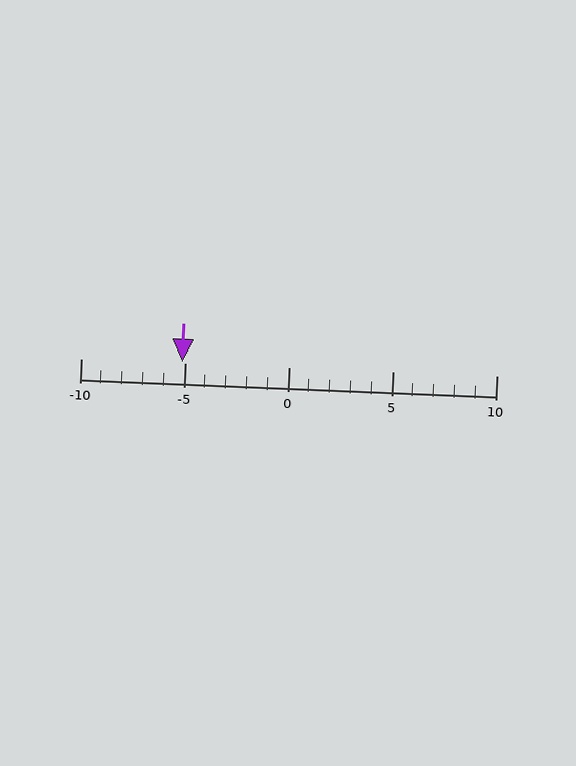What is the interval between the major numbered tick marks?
The major tick marks are spaced 5 units apart.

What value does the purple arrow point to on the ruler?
The purple arrow points to approximately -5.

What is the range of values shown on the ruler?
The ruler shows values from -10 to 10.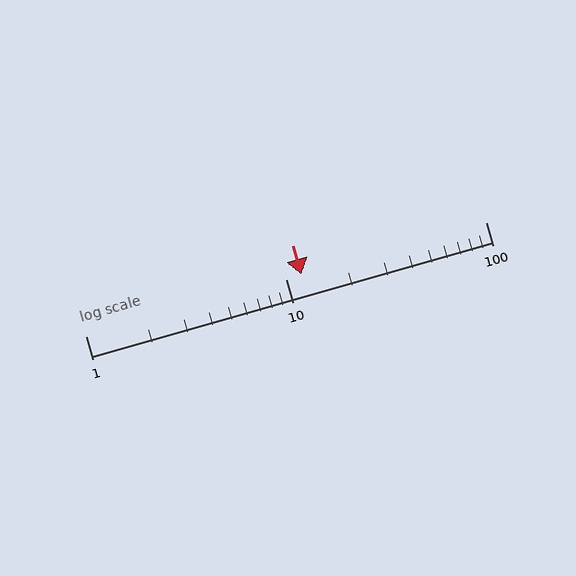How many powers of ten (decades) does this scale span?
The scale spans 2 decades, from 1 to 100.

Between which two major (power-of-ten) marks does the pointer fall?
The pointer is between 10 and 100.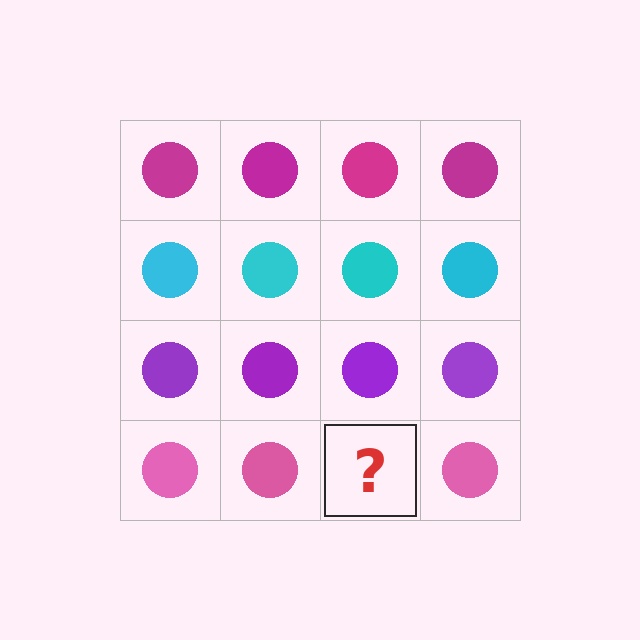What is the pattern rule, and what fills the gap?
The rule is that each row has a consistent color. The gap should be filled with a pink circle.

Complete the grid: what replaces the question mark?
The question mark should be replaced with a pink circle.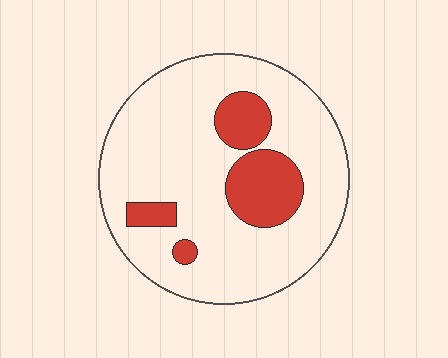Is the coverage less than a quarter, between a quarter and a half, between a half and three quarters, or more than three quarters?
Less than a quarter.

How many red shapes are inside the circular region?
4.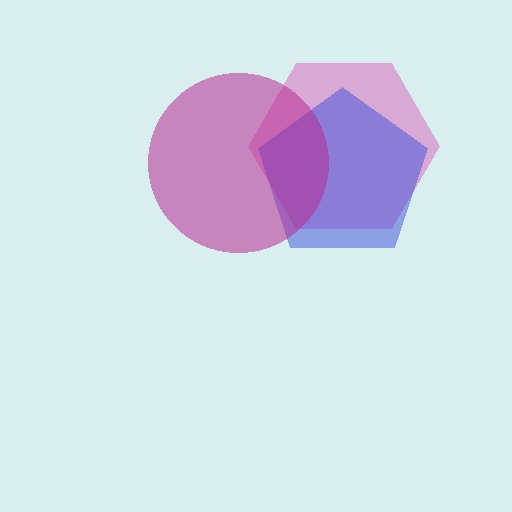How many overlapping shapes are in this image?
There are 3 overlapping shapes in the image.